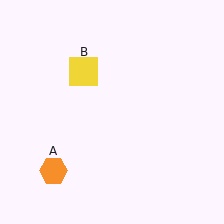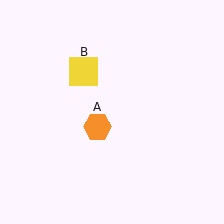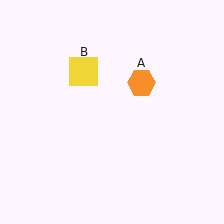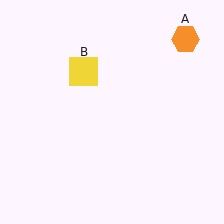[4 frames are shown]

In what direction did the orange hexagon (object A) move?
The orange hexagon (object A) moved up and to the right.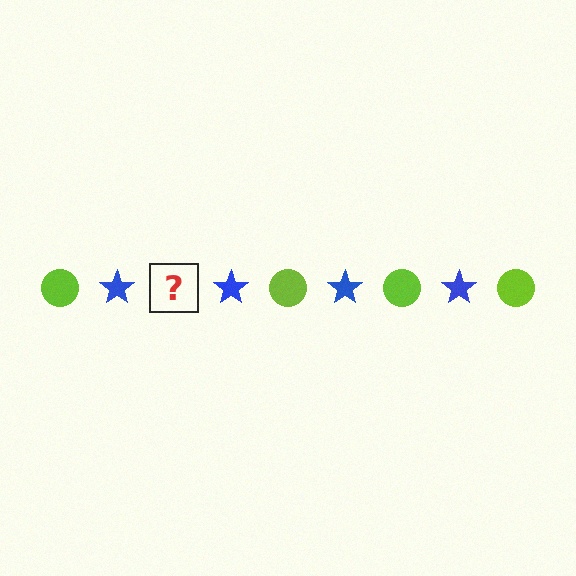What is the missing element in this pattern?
The missing element is a lime circle.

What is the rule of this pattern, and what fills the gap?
The rule is that the pattern alternates between lime circle and blue star. The gap should be filled with a lime circle.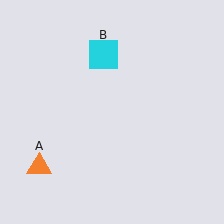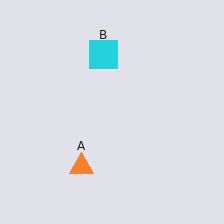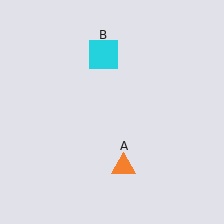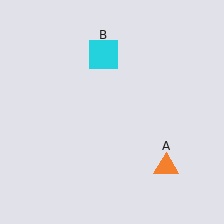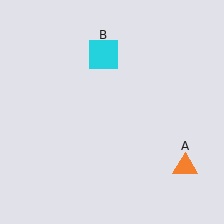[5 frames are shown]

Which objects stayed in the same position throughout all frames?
Cyan square (object B) remained stationary.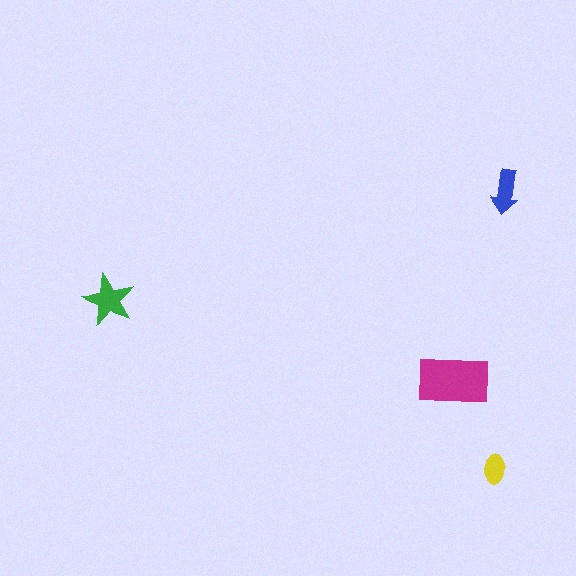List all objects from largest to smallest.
The magenta rectangle, the green star, the blue arrow, the yellow ellipse.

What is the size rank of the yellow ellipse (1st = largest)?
4th.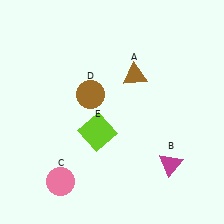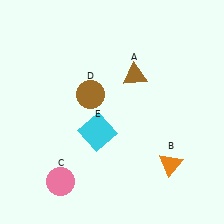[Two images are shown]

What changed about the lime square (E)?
In Image 1, E is lime. In Image 2, it changed to cyan.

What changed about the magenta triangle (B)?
In Image 1, B is magenta. In Image 2, it changed to orange.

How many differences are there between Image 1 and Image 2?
There are 2 differences between the two images.